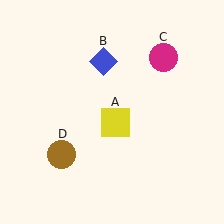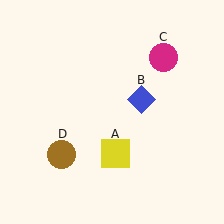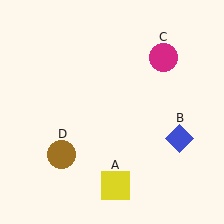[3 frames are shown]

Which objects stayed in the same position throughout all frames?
Magenta circle (object C) and brown circle (object D) remained stationary.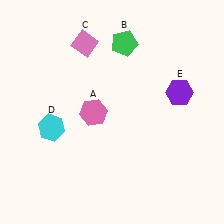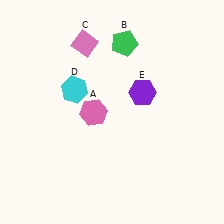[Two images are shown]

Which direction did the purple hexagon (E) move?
The purple hexagon (E) moved left.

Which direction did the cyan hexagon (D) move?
The cyan hexagon (D) moved up.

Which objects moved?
The objects that moved are: the cyan hexagon (D), the purple hexagon (E).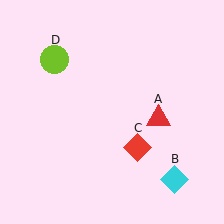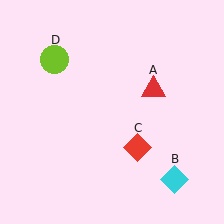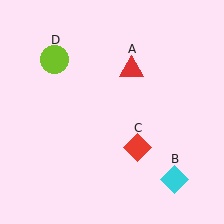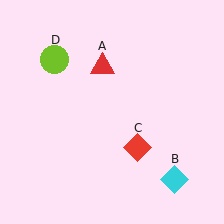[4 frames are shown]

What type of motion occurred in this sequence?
The red triangle (object A) rotated counterclockwise around the center of the scene.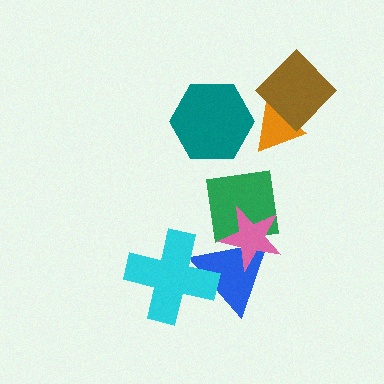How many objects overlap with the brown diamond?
1 object overlaps with the brown diamond.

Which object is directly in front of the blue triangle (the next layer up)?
The green square is directly in front of the blue triangle.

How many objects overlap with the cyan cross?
1 object overlaps with the cyan cross.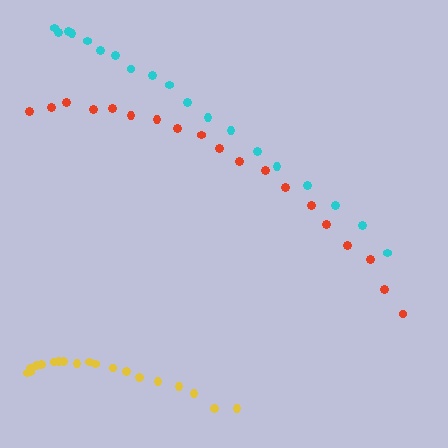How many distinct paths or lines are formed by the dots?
There are 3 distinct paths.